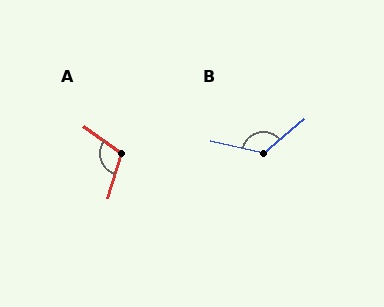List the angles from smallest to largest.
A (109°), B (127°).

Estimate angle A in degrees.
Approximately 109 degrees.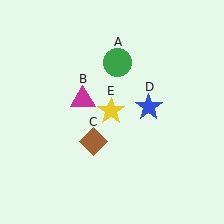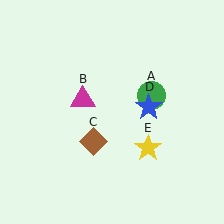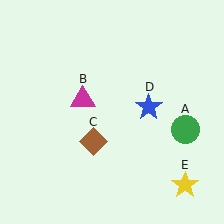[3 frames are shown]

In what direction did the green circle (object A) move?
The green circle (object A) moved down and to the right.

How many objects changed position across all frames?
2 objects changed position: green circle (object A), yellow star (object E).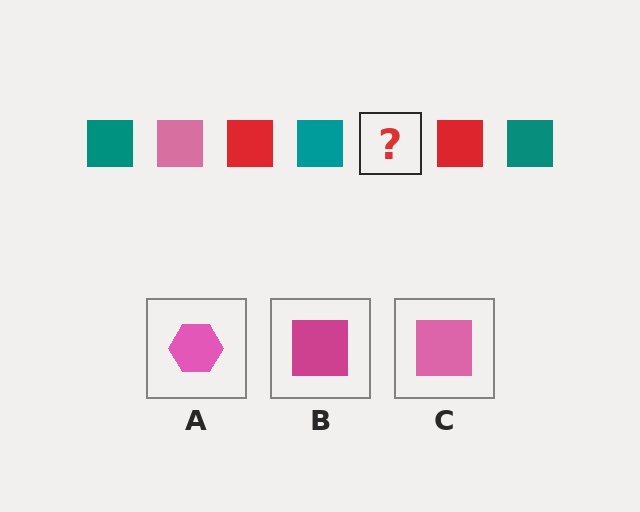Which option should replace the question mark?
Option C.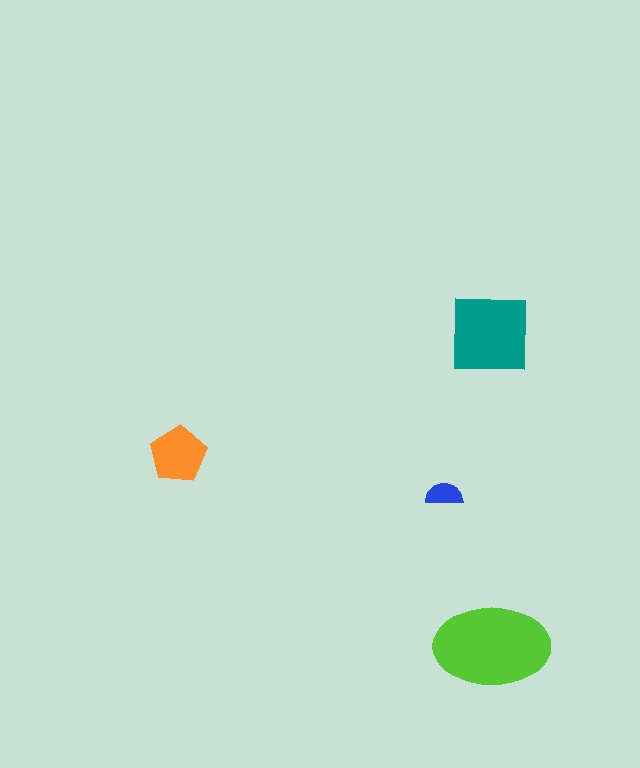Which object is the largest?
The lime ellipse.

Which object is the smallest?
The blue semicircle.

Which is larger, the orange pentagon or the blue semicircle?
The orange pentagon.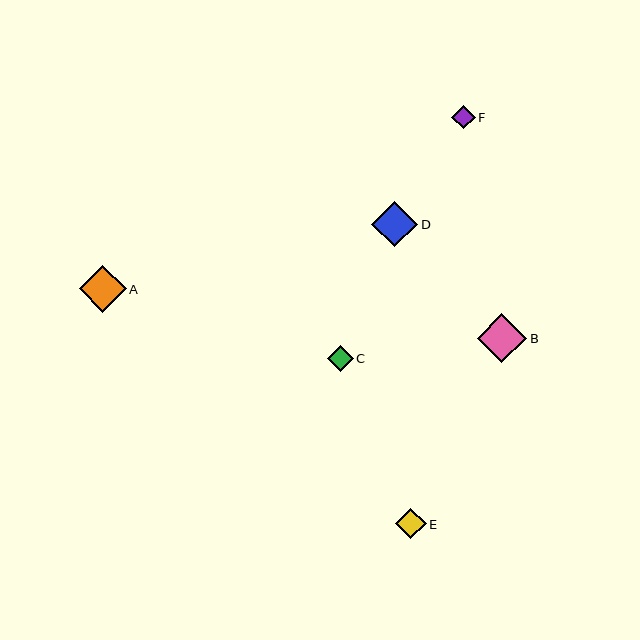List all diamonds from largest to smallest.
From largest to smallest: B, A, D, E, C, F.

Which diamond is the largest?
Diamond B is the largest with a size of approximately 50 pixels.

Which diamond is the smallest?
Diamond F is the smallest with a size of approximately 23 pixels.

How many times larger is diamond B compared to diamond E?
Diamond B is approximately 1.6 times the size of diamond E.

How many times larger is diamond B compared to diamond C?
Diamond B is approximately 1.9 times the size of diamond C.